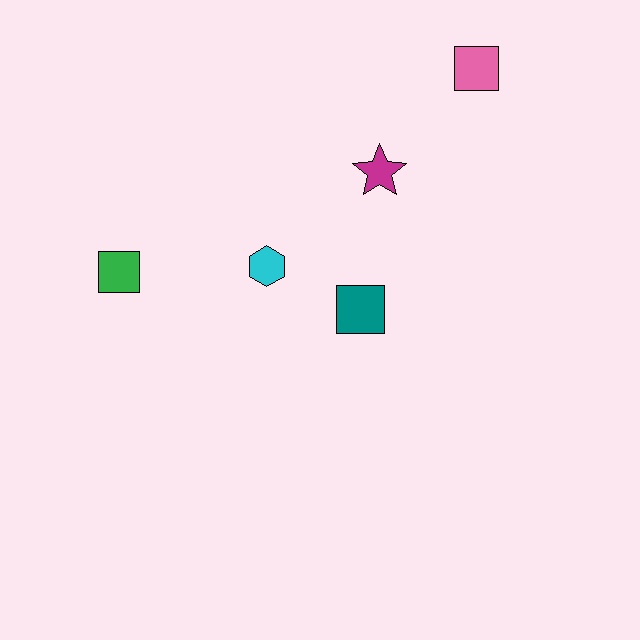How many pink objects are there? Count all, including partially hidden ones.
There is 1 pink object.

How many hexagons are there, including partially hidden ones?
There is 1 hexagon.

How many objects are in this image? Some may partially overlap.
There are 5 objects.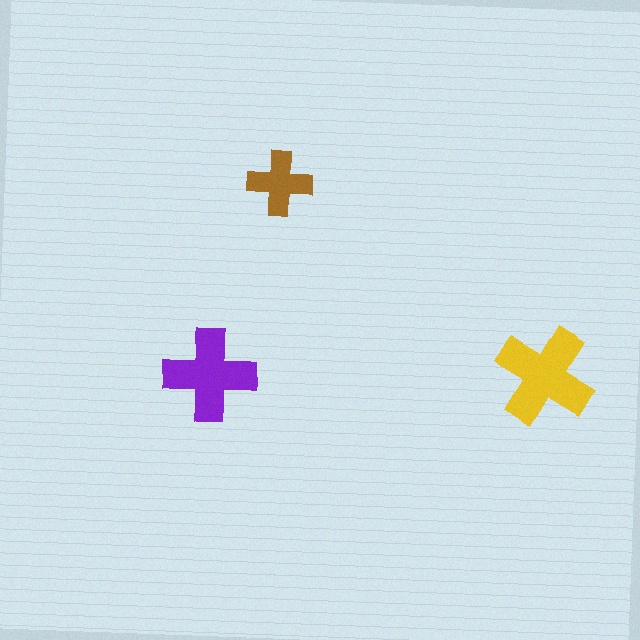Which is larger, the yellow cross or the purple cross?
The yellow one.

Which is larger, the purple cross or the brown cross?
The purple one.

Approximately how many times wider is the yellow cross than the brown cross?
About 1.5 times wider.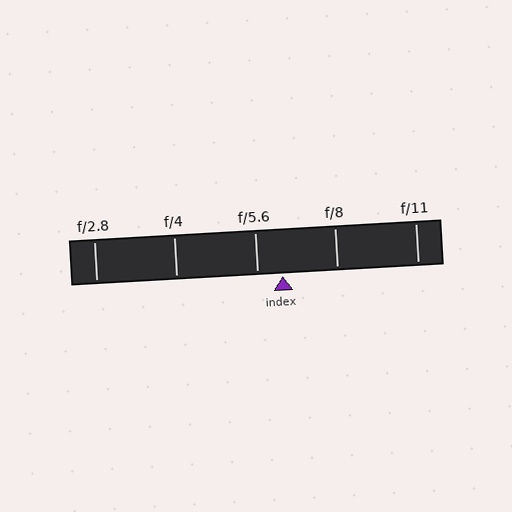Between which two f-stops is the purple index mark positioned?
The index mark is between f/5.6 and f/8.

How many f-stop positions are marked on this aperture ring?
There are 5 f-stop positions marked.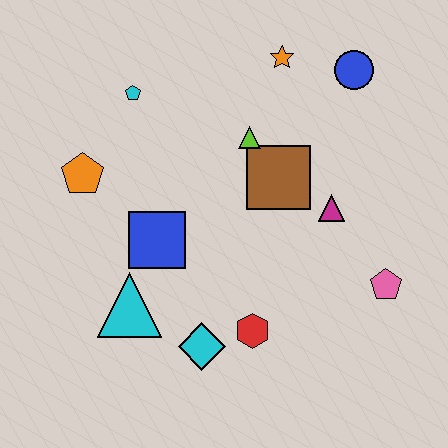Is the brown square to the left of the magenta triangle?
Yes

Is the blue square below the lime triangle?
Yes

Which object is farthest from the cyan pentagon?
The pink pentagon is farthest from the cyan pentagon.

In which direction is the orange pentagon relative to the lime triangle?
The orange pentagon is to the left of the lime triangle.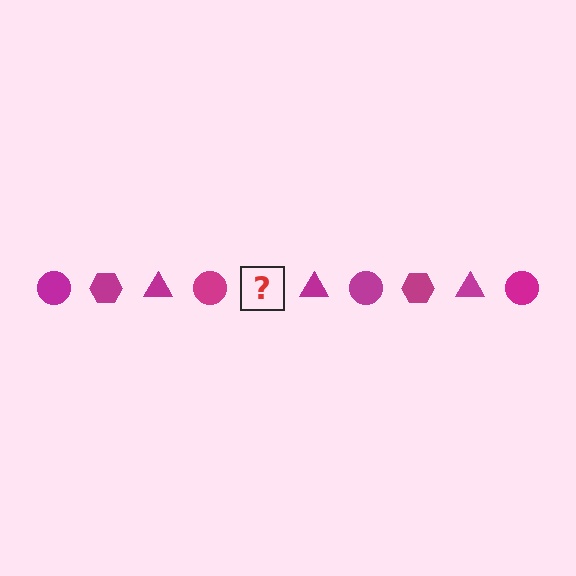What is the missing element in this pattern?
The missing element is a magenta hexagon.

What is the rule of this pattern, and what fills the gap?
The rule is that the pattern cycles through circle, hexagon, triangle shapes in magenta. The gap should be filled with a magenta hexagon.